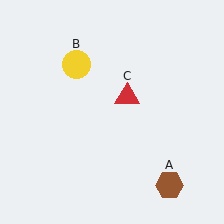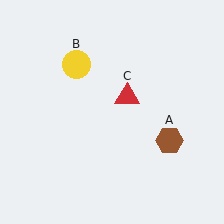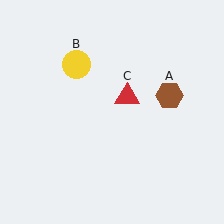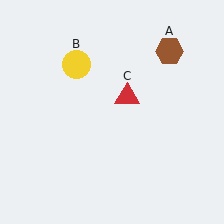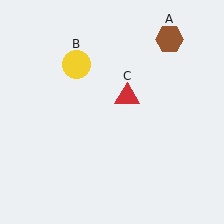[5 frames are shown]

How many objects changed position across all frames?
1 object changed position: brown hexagon (object A).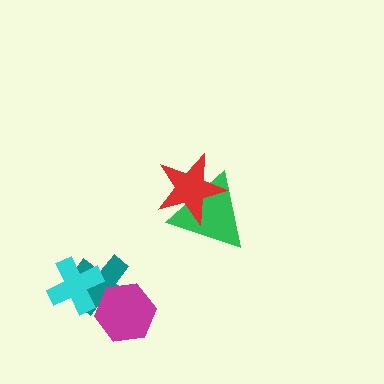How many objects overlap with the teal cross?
2 objects overlap with the teal cross.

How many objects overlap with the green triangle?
1 object overlaps with the green triangle.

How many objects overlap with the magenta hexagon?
1 object overlaps with the magenta hexagon.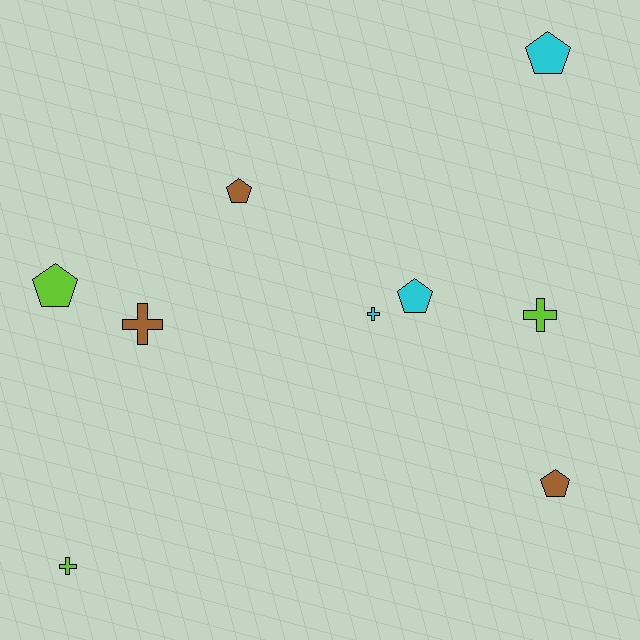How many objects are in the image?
There are 9 objects.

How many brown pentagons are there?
There are 2 brown pentagons.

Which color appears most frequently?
Brown, with 3 objects.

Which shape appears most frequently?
Pentagon, with 5 objects.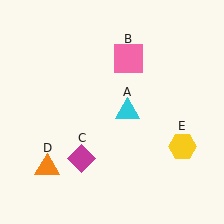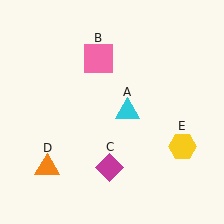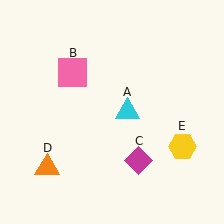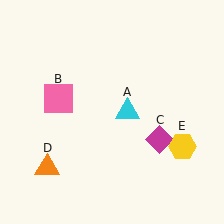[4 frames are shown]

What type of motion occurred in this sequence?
The pink square (object B), magenta diamond (object C) rotated counterclockwise around the center of the scene.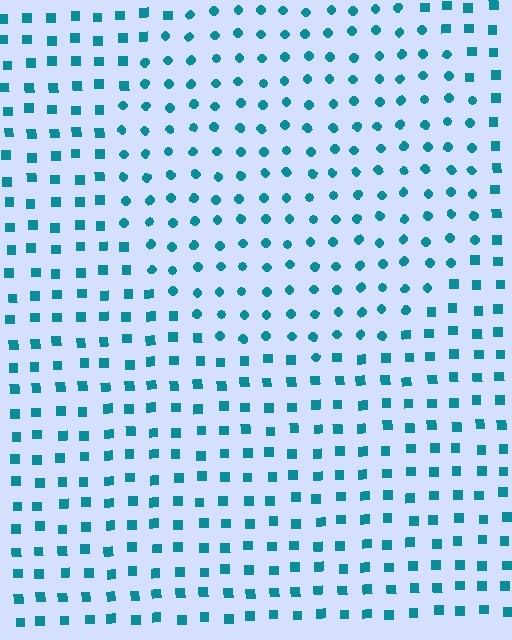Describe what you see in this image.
The image is filled with small teal elements arranged in a uniform grid. A circle-shaped region contains circles, while the surrounding area contains squares. The boundary is defined purely by the change in element shape.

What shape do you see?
I see a circle.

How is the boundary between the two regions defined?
The boundary is defined by a change in element shape: circles inside vs. squares outside. All elements share the same color and spacing.